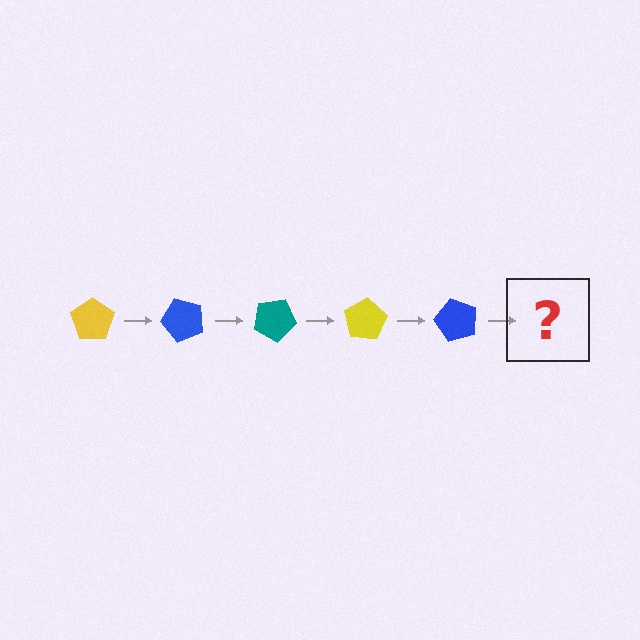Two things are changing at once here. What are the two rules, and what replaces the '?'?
The two rules are that it rotates 50 degrees each step and the color cycles through yellow, blue, and teal. The '?' should be a teal pentagon, rotated 250 degrees from the start.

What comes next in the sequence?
The next element should be a teal pentagon, rotated 250 degrees from the start.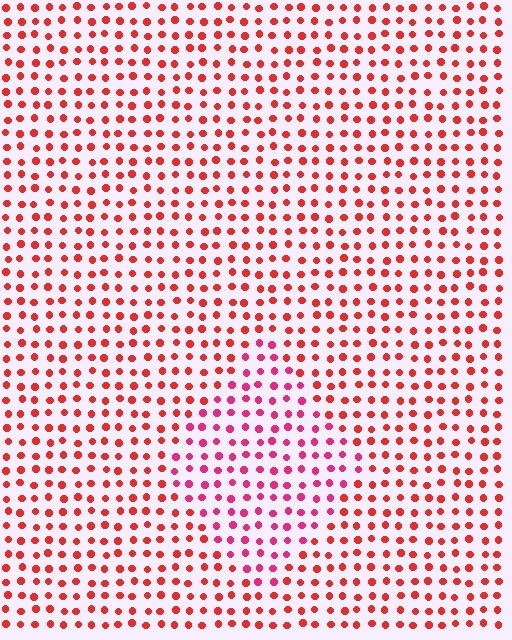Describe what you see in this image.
The image is filled with small red elements in a uniform arrangement. A diamond-shaped region is visible where the elements are tinted to a slightly different hue, forming a subtle color boundary.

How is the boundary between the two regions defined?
The boundary is defined purely by a slight shift in hue (about 27 degrees). Spacing, size, and orientation are identical on both sides.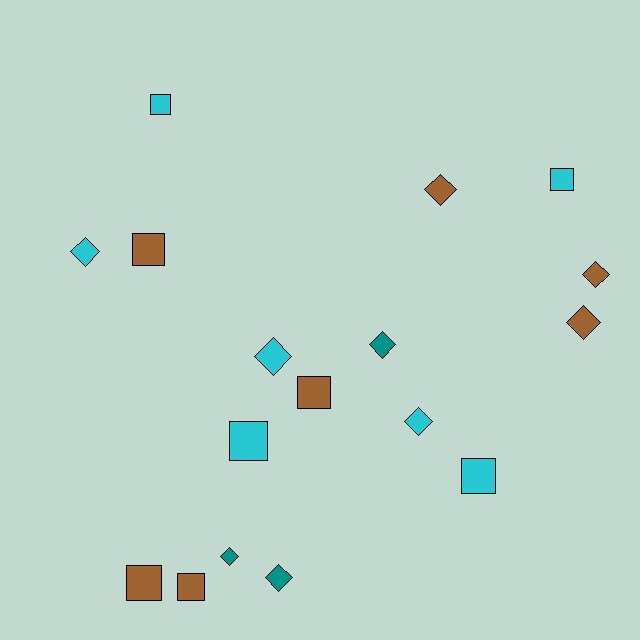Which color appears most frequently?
Cyan, with 7 objects.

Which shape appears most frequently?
Diamond, with 9 objects.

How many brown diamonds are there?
There are 3 brown diamonds.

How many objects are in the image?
There are 17 objects.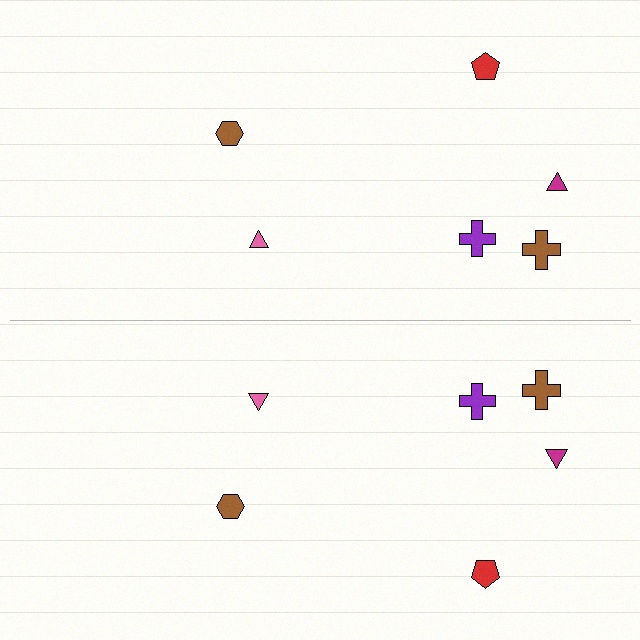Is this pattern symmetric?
Yes, this pattern has bilateral (reflection) symmetry.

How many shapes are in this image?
There are 12 shapes in this image.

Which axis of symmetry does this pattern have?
The pattern has a horizontal axis of symmetry running through the center of the image.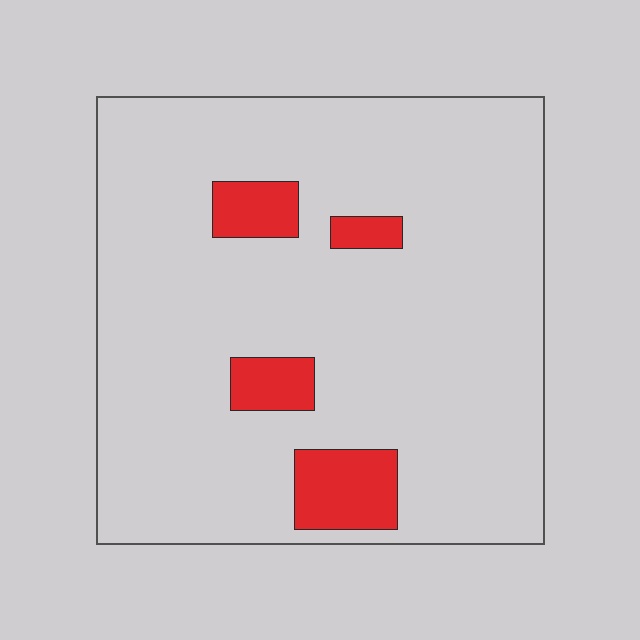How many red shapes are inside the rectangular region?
4.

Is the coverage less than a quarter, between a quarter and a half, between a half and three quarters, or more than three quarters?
Less than a quarter.